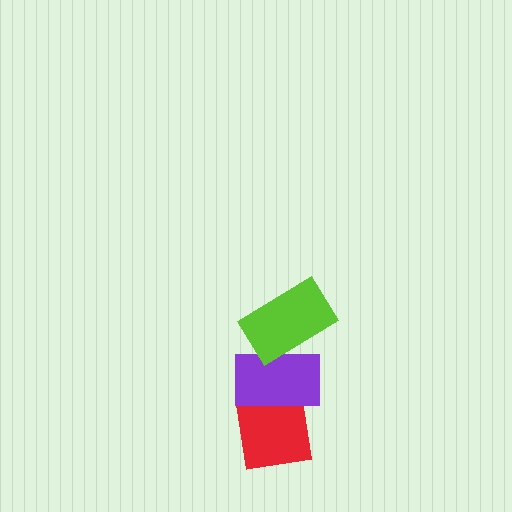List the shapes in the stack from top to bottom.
From top to bottom: the lime rectangle, the purple rectangle, the red square.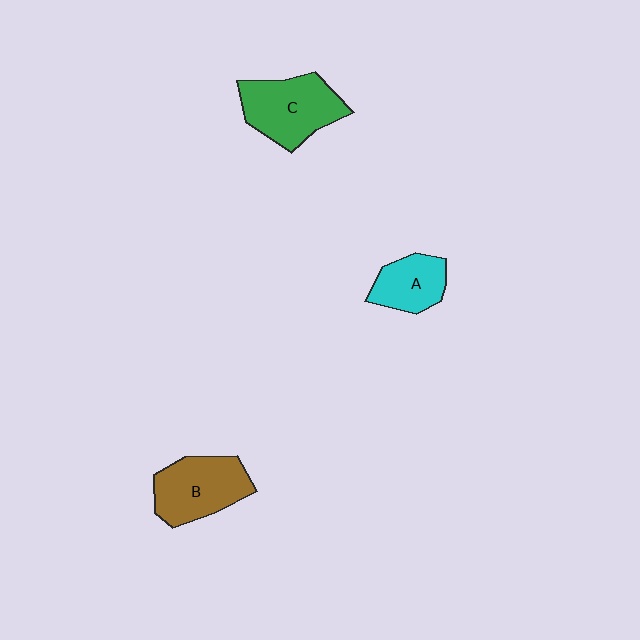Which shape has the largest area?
Shape C (green).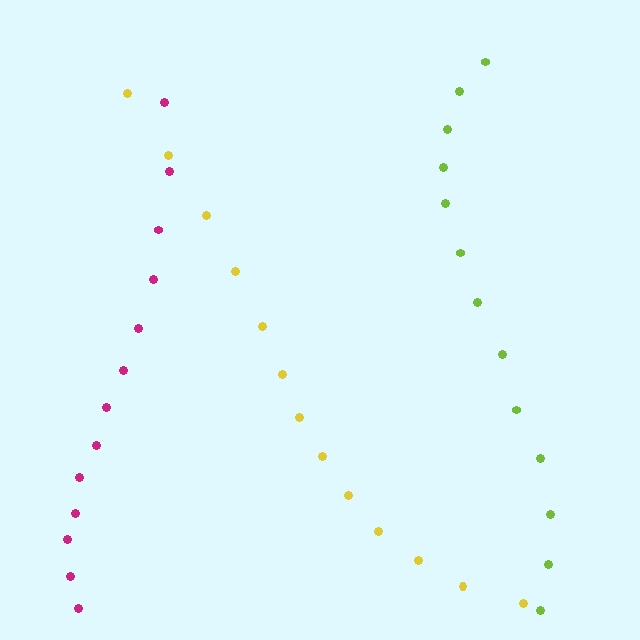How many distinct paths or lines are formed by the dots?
There are 3 distinct paths.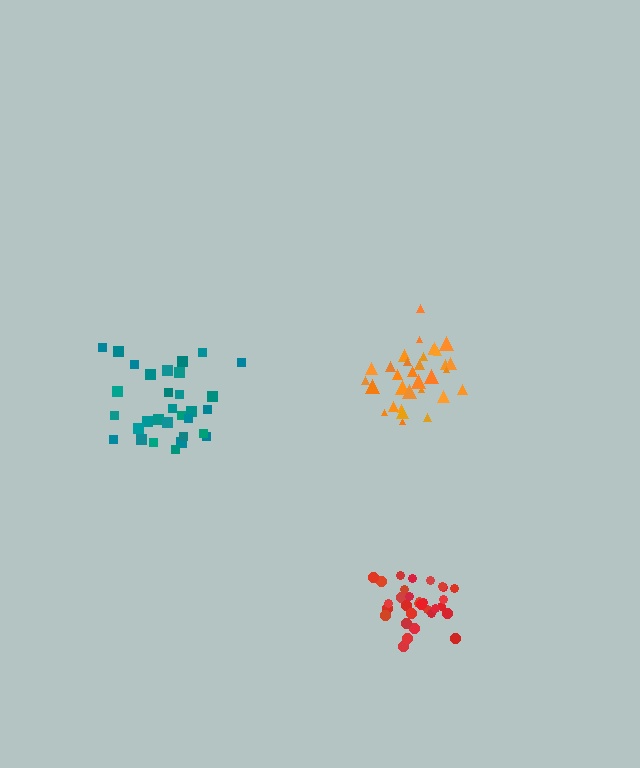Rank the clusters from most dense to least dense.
orange, red, teal.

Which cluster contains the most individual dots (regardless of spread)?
Orange (33).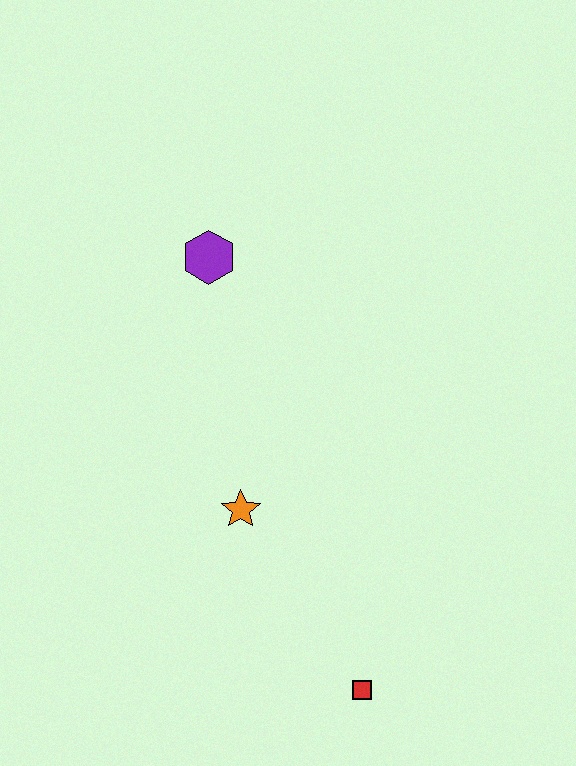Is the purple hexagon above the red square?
Yes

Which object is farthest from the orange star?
The purple hexagon is farthest from the orange star.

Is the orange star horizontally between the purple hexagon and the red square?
Yes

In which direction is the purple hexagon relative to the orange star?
The purple hexagon is above the orange star.